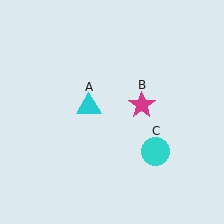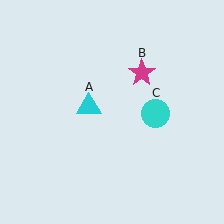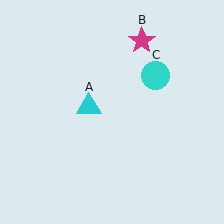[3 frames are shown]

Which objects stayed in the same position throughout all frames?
Cyan triangle (object A) remained stationary.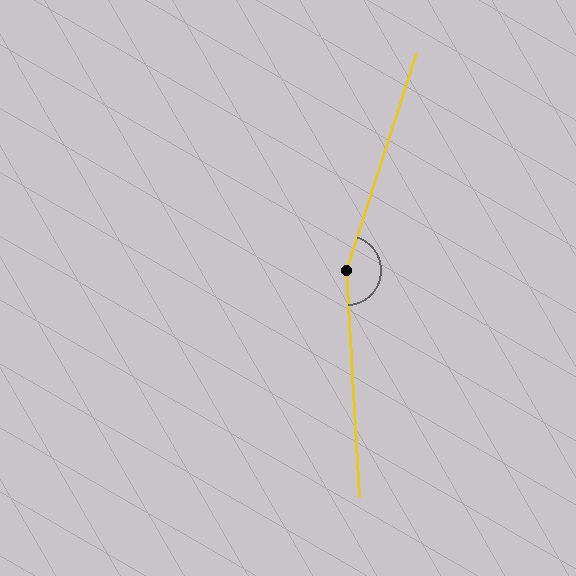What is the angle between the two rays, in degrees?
Approximately 159 degrees.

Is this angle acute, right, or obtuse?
It is obtuse.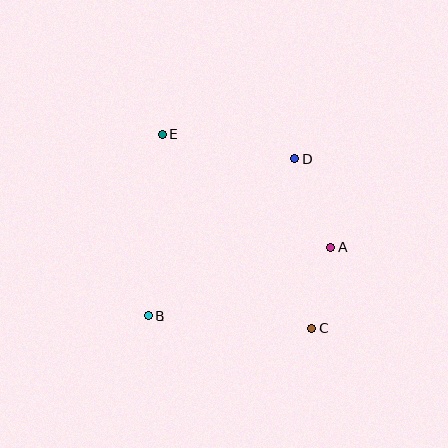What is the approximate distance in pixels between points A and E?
The distance between A and E is approximately 204 pixels.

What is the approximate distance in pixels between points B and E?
The distance between B and E is approximately 182 pixels.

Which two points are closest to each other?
Points A and C are closest to each other.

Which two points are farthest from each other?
Points C and E are farthest from each other.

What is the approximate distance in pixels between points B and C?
The distance between B and C is approximately 163 pixels.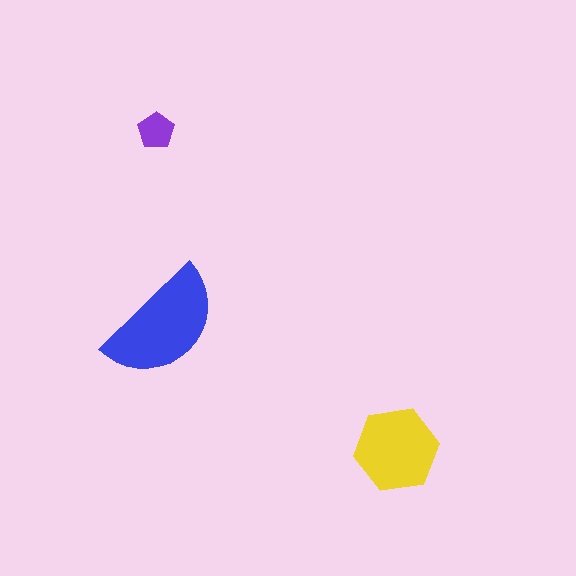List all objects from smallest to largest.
The purple pentagon, the yellow hexagon, the blue semicircle.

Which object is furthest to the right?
The yellow hexagon is rightmost.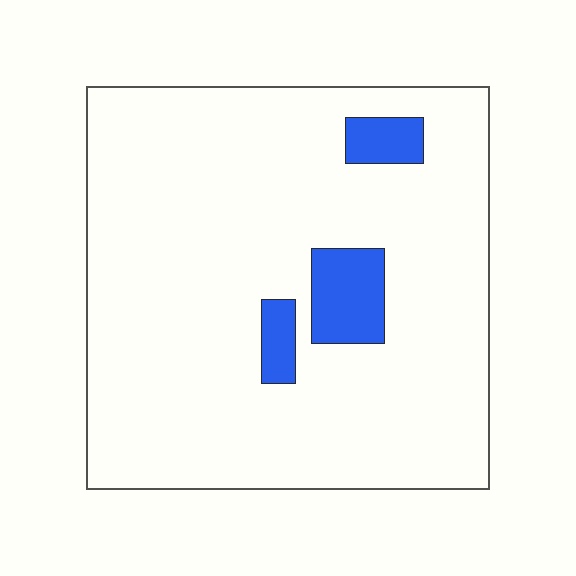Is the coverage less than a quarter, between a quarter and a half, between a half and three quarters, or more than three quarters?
Less than a quarter.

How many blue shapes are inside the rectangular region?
3.